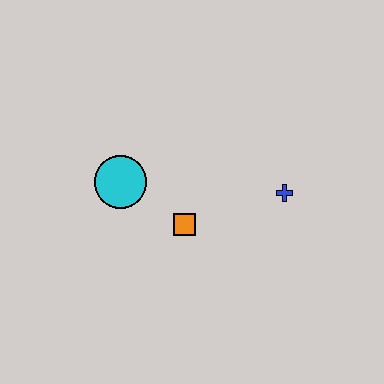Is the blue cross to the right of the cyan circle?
Yes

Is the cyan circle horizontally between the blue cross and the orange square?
No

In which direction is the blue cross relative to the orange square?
The blue cross is to the right of the orange square.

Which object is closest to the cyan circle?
The orange square is closest to the cyan circle.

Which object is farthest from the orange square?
The blue cross is farthest from the orange square.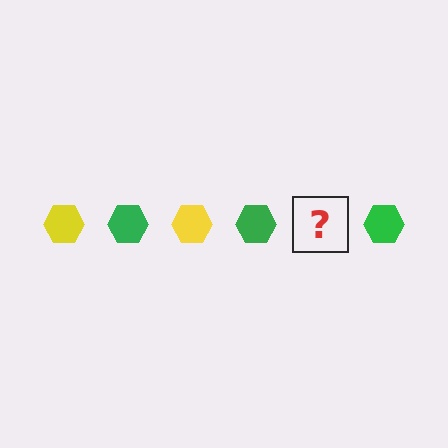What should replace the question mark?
The question mark should be replaced with a yellow hexagon.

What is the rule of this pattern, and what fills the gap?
The rule is that the pattern cycles through yellow, green hexagons. The gap should be filled with a yellow hexagon.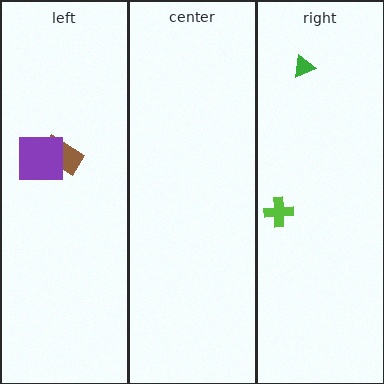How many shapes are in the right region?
2.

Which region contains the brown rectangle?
The left region.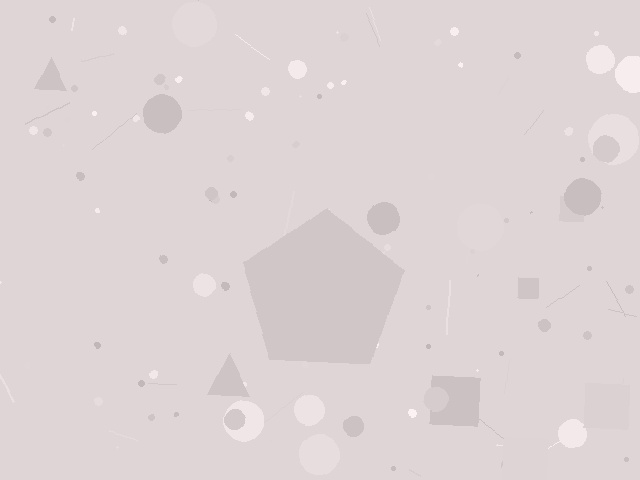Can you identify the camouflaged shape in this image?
The camouflaged shape is a pentagon.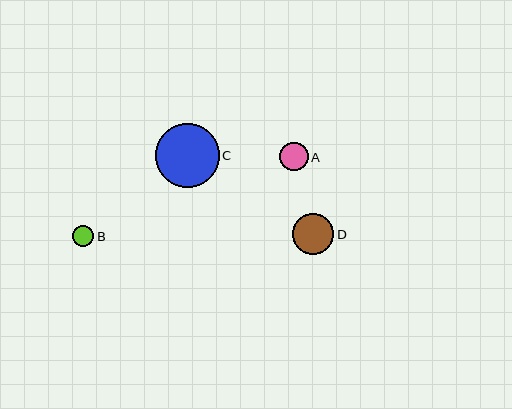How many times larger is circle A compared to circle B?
Circle A is approximately 1.4 times the size of circle B.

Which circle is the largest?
Circle C is the largest with a size of approximately 64 pixels.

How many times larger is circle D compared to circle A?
Circle D is approximately 1.4 times the size of circle A.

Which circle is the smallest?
Circle B is the smallest with a size of approximately 21 pixels.